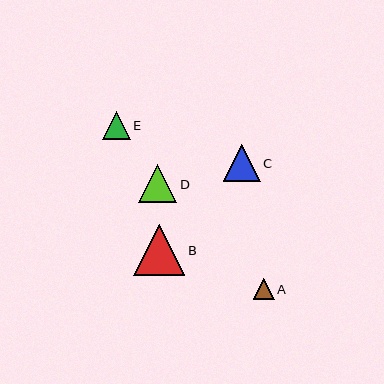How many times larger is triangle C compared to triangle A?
Triangle C is approximately 1.8 times the size of triangle A.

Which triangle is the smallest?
Triangle A is the smallest with a size of approximately 21 pixels.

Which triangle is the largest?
Triangle B is the largest with a size of approximately 51 pixels.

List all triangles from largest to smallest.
From largest to smallest: B, D, C, E, A.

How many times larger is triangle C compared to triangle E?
Triangle C is approximately 1.3 times the size of triangle E.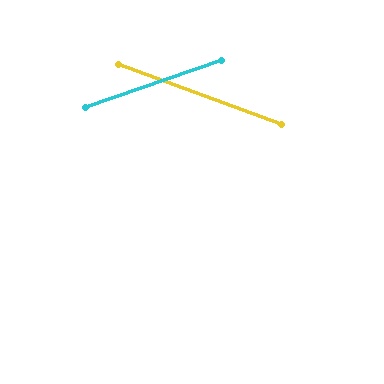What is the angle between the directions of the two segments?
Approximately 39 degrees.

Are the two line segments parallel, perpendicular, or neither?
Neither parallel nor perpendicular — they differ by about 39°.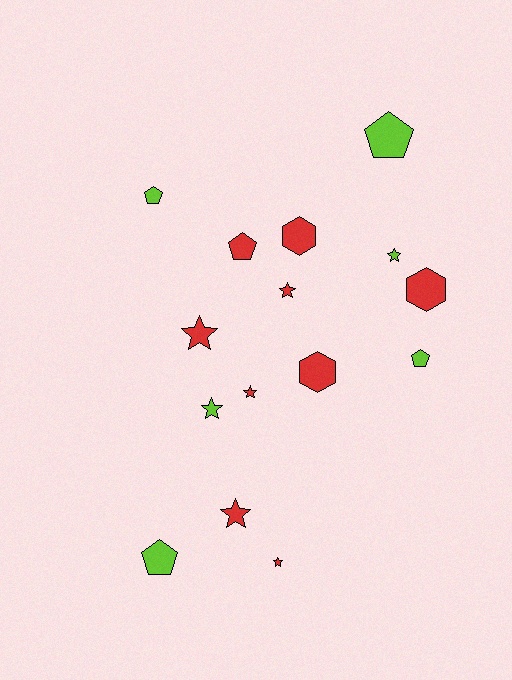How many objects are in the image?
There are 15 objects.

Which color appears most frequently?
Red, with 9 objects.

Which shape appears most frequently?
Star, with 7 objects.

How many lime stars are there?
There are 2 lime stars.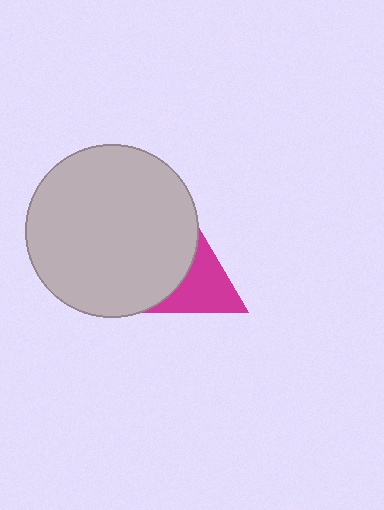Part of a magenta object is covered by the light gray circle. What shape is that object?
It is a triangle.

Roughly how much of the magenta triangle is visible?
Most of it is visible (roughly 68%).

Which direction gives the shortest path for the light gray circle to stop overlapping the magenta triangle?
Moving left gives the shortest separation.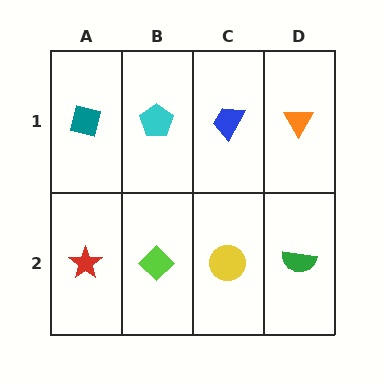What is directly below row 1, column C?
A yellow circle.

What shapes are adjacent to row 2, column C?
A blue trapezoid (row 1, column C), a lime diamond (row 2, column B), a green semicircle (row 2, column D).